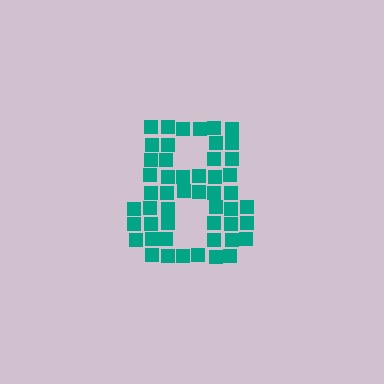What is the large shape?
The large shape is the digit 8.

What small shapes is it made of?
It is made of small squares.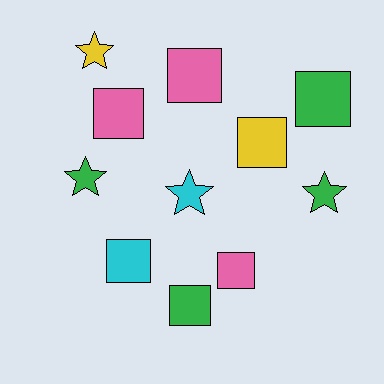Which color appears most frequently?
Green, with 4 objects.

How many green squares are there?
There are 2 green squares.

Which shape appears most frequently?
Square, with 7 objects.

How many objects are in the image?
There are 11 objects.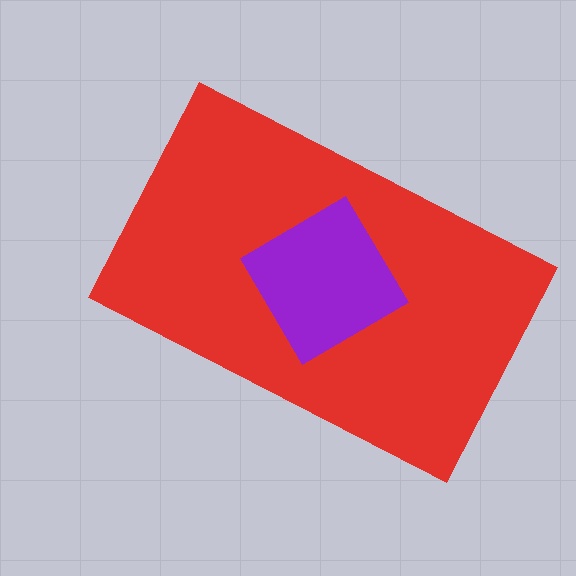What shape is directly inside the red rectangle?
The purple diamond.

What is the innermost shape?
The purple diamond.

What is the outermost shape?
The red rectangle.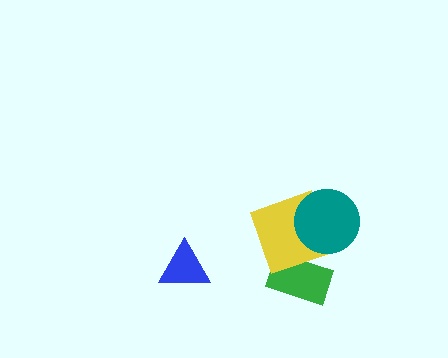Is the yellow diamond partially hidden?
Yes, it is partially covered by another shape.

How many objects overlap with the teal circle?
1 object overlaps with the teal circle.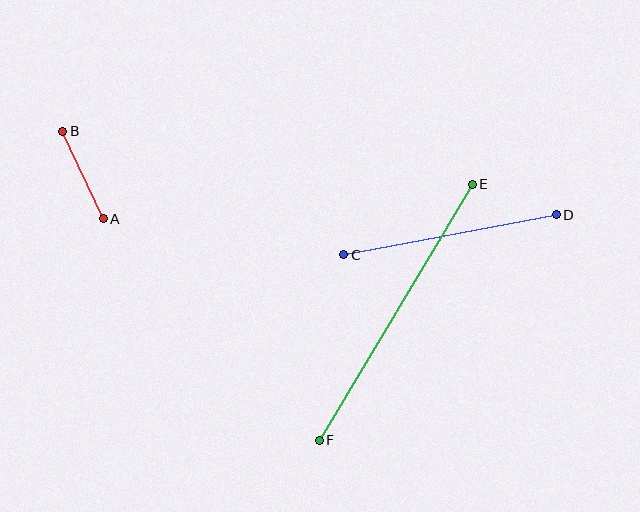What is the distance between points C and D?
The distance is approximately 216 pixels.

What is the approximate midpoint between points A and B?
The midpoint is at approximately (83, 175) pixels.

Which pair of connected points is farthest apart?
Points E and F are farthest apart.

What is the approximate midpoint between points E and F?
The midpoint is at approximately (396, 312) pixels.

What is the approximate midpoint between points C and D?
The midpoint is at approximately (450, 235) pixels.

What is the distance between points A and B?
The distance is approximately 96 pixels.